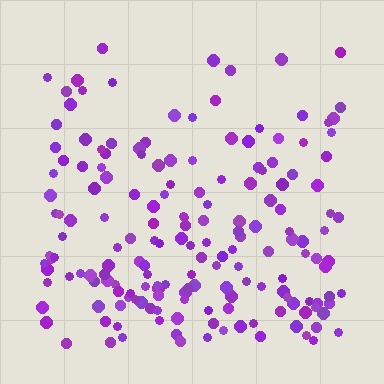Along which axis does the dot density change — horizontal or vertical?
Vertical.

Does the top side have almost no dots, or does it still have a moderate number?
Still a moderate number, just noticeably fewer than the bottom.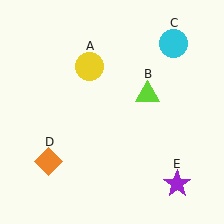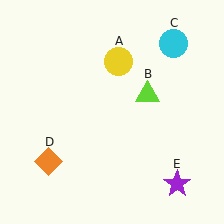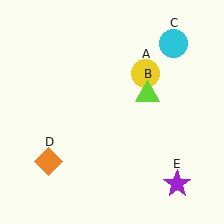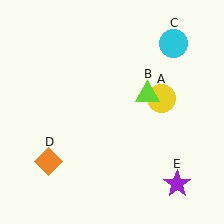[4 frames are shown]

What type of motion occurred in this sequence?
The yellow circle (object A) rotated clockwise around the center of the scene.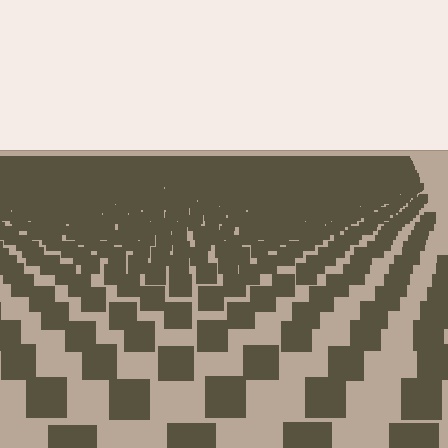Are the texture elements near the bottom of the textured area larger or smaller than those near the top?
Larger. Near the bottom, elements are closer to the viewer and appear at a bigger on-screen size.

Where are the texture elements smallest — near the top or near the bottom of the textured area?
Near the top.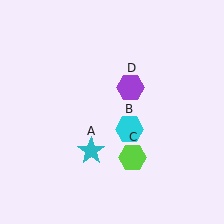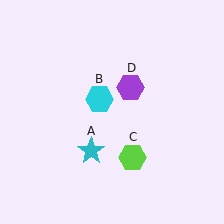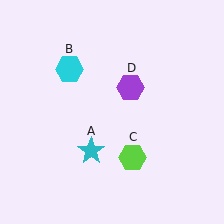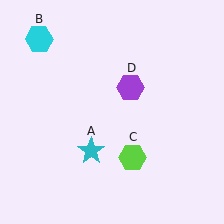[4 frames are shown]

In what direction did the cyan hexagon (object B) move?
The cyan hexagon (object B) moved up and to the left.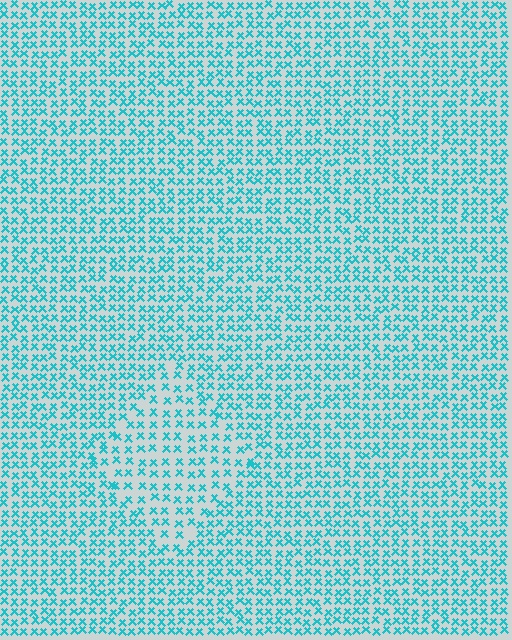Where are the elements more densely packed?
The elements are more densely packed outside the diamond boundary.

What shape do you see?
I see a diamond.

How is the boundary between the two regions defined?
The boundary is defined by a change in element density (approximately 1.6x ratio). All elements are the same color, size, and shape.